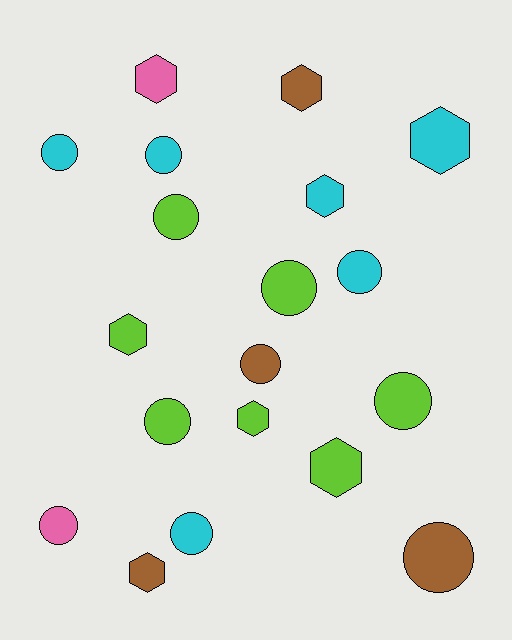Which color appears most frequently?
Lime, with 7 objects.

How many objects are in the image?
There are 19 objects.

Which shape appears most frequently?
Circle, with 11 objects.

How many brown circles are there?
There are 2 brown circles.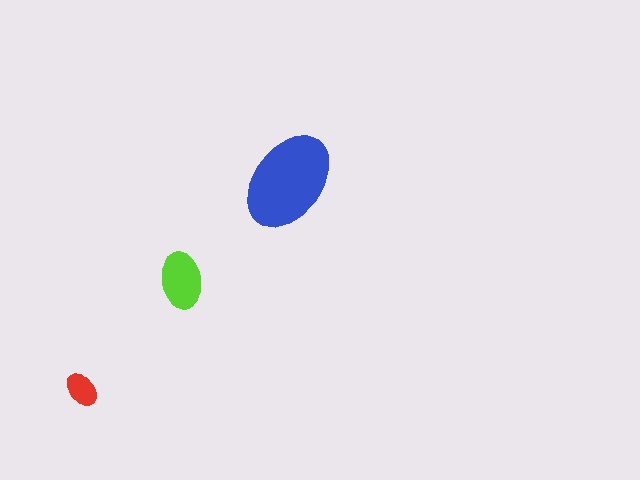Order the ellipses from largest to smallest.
the blue one, the lime one, the red one.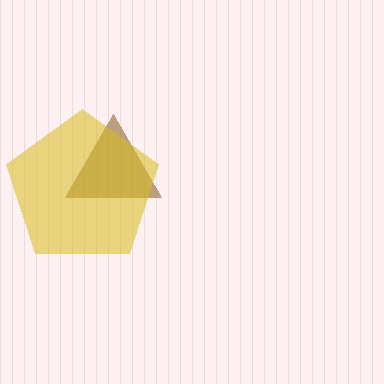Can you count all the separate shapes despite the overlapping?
Yes, there are 2 separate shapes.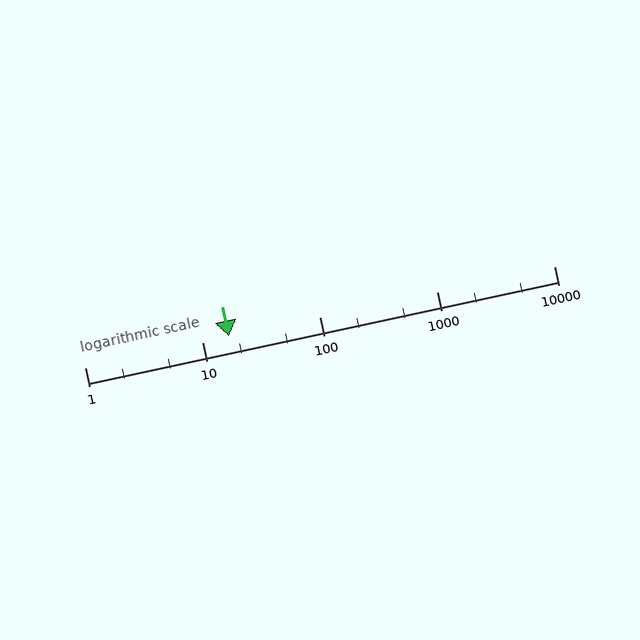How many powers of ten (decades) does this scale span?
The scale spans 4 decades, from 1 to 10000.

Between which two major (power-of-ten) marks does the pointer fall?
The pointer is between 10 and 100.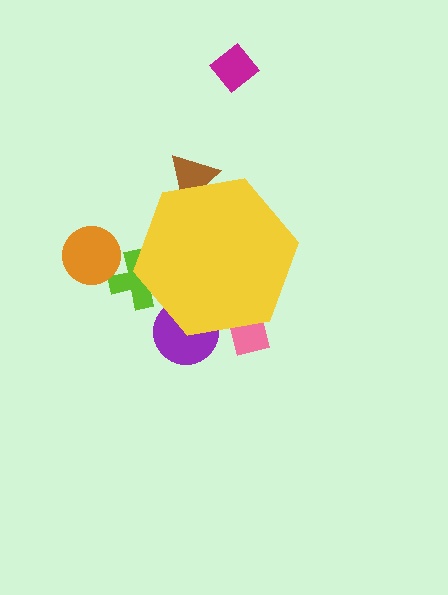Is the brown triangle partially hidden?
Yes, the brown triangle is partially hidden behind the yellow hexagon.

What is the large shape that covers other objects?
A yellow hexagon.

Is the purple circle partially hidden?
Yes, the purple circle is partially hidden behind the yellow hexagon.